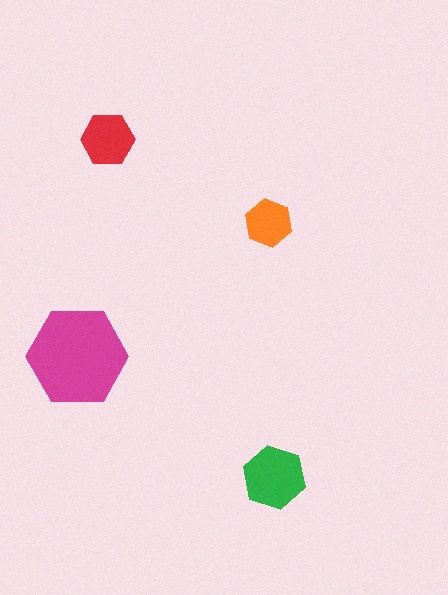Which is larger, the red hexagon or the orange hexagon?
The red one.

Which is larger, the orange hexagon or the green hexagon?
The green one.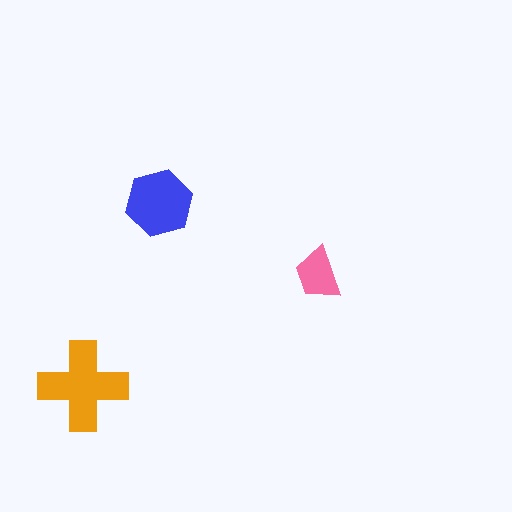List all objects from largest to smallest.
The orange cross, the blue hexagon, the pink trapezoid.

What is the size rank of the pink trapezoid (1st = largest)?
3rd.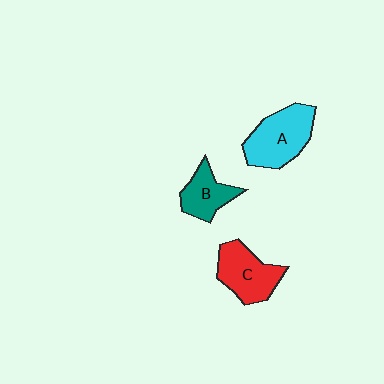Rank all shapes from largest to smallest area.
From largest to smallest: A (cyan), C (red), B (teal).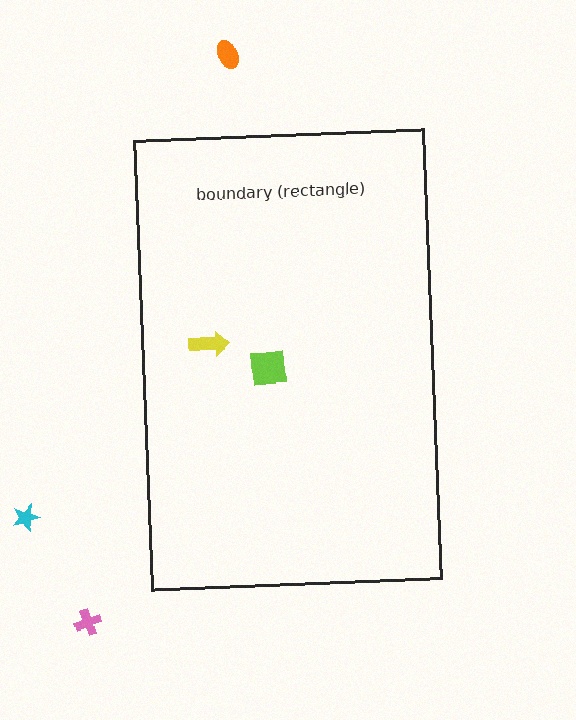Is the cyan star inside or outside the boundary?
Outside.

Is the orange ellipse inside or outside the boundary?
Outside.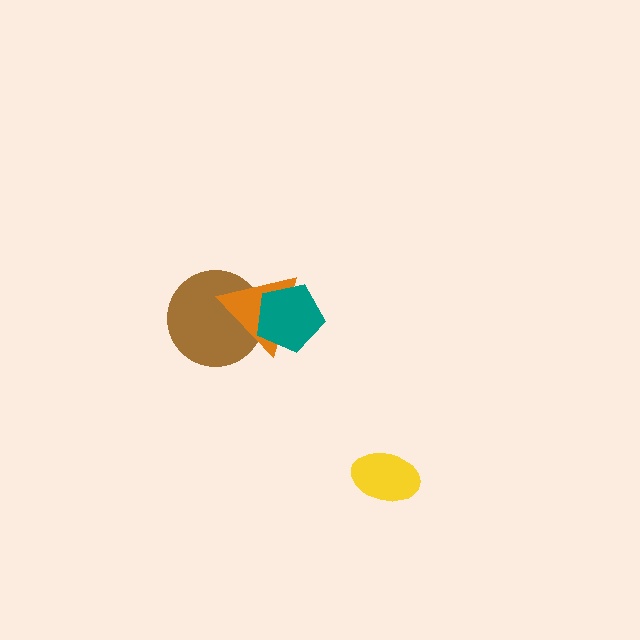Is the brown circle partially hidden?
Yes, it is partially covered by another shape.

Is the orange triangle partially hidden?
Yes, it is partially covered by another shape.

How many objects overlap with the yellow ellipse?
0 objects overlap with the yellow ellipse.